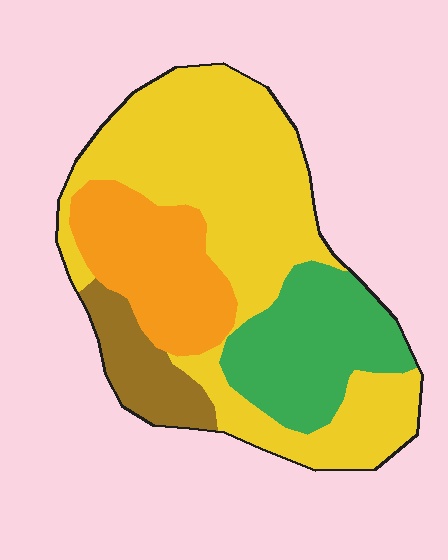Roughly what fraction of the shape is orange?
Orange takes up about one fifth (1/5) of the shape.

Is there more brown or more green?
Green.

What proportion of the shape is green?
Green takes up about one fifth (1/5) of the shape.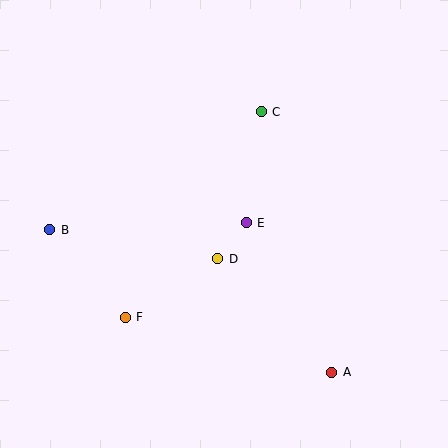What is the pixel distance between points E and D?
The distance between E and D is 46 pixels.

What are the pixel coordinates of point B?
Point B is at (50, 230).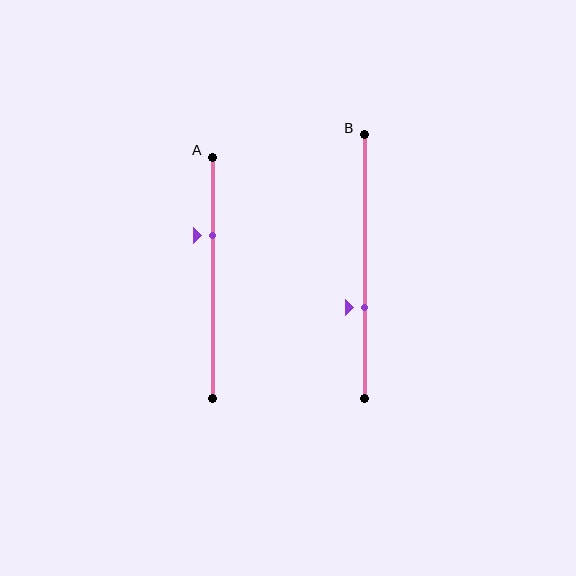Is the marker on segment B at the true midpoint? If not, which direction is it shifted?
No, the marker on segment B is shifted downward by about 16% of the segment length.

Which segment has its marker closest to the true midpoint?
Segment B has its marker closest to the true midpoint.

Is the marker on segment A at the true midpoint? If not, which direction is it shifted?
No, the marker on segment A is shifted upward by about 17% of the segment length.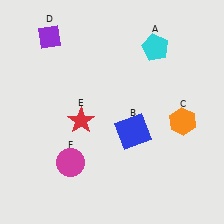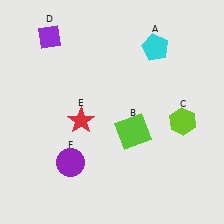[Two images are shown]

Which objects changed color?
B changed from blue to lime. C changed from orange to lime. F changed from magenta to purple.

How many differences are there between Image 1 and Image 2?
There are 3 differences between the two images.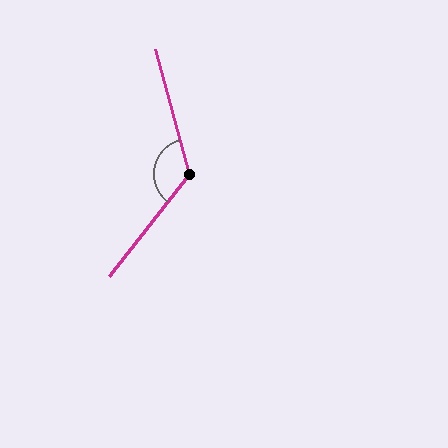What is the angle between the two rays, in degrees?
Approximately 127 degrees.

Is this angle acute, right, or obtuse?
It is obtuse.